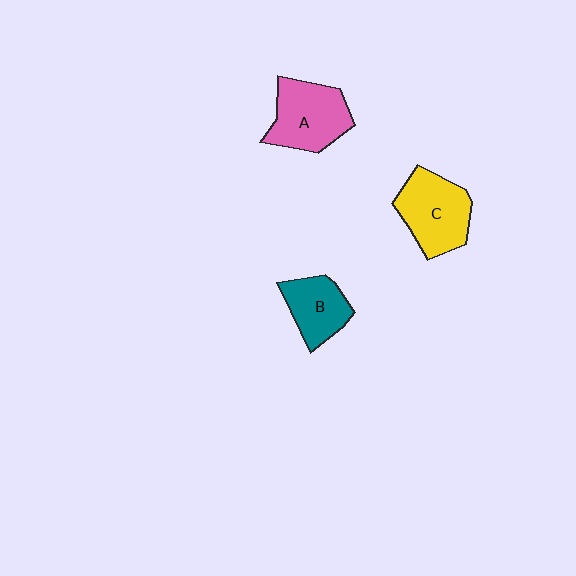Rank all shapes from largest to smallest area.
From largest to smallest: C (yellow), A (pink), B (teal).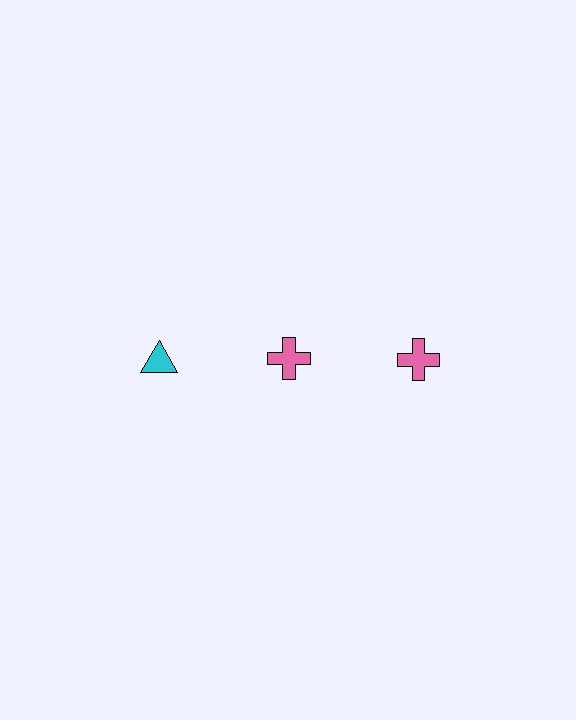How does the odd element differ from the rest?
It differs in both color (cyan instead of pink) and shape (triangle instead of cross).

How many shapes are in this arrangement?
There are 3 shapes arranged in a grid pattern.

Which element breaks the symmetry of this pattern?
The cyan triangle in the top row, leftmost column breaks the symmetry. All other shapes are pink crosses.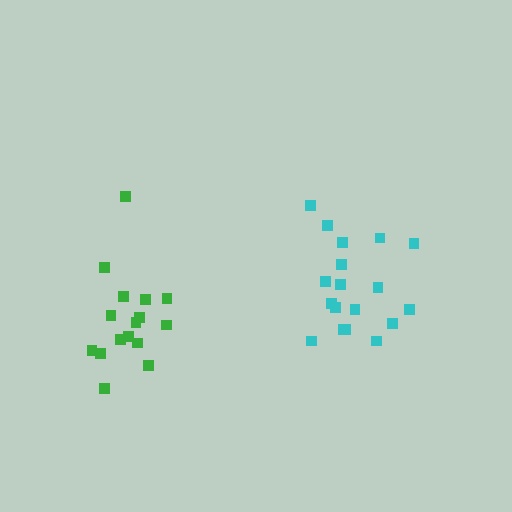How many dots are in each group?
Group 1: 16 dots, Group 2: 18 dots (34 total).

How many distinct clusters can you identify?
There are 2 distinct clusters.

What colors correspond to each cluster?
The clusters are colored: green, cyan.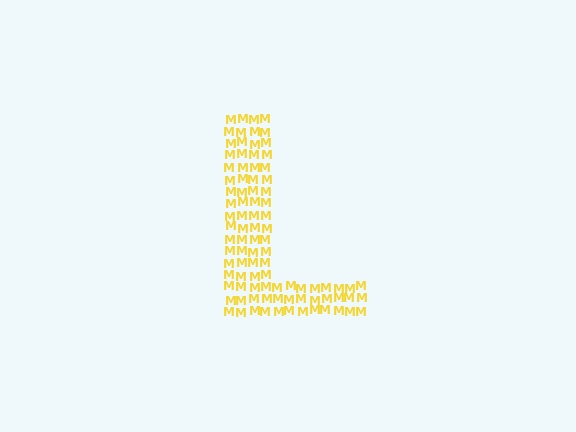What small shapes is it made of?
It is made of small letter M's.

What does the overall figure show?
The overall figure shows the letter L.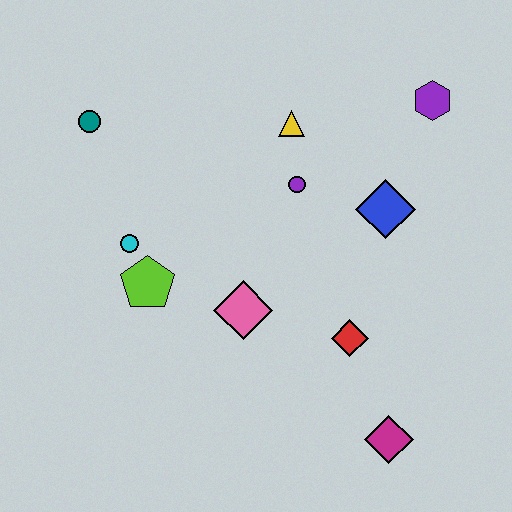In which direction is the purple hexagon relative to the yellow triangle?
The purple hexagon is to the right of the yellow triangle.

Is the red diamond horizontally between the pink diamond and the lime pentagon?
No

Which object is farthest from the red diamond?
The teal circle is farthest from the red diamond.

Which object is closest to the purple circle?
The yellow triangle is closest to the purple circle.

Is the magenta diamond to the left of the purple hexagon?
Yes